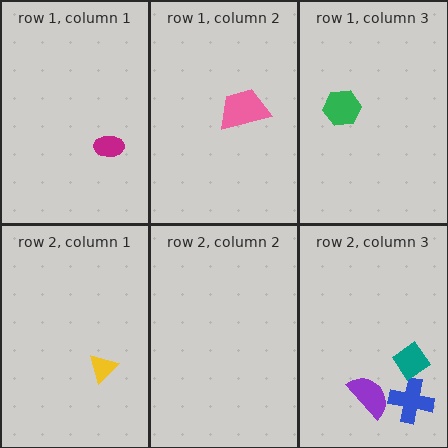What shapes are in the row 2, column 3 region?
The blue cross, the teal diamond, the purple semicircle.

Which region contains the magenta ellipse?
The row 1, column 1 region.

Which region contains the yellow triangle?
The row 2, column 1 region.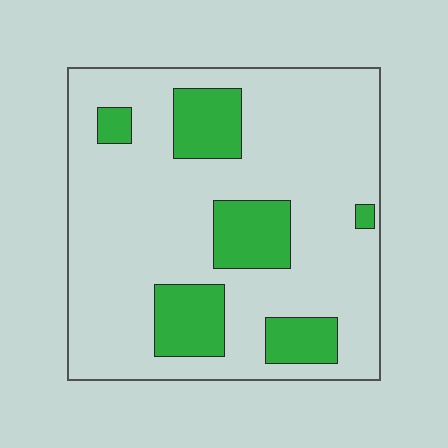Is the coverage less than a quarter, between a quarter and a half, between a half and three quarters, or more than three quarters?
Less than a quarter.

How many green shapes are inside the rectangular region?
6.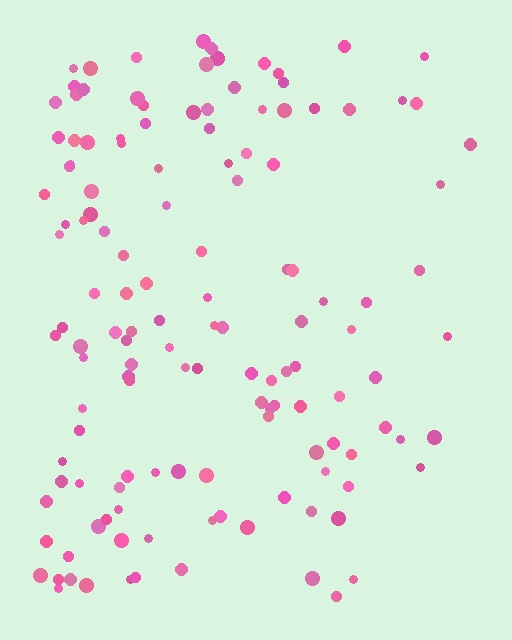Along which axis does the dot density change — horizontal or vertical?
Horizontal.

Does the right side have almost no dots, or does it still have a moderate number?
Still a moderate number, just noticeably fewer than the left.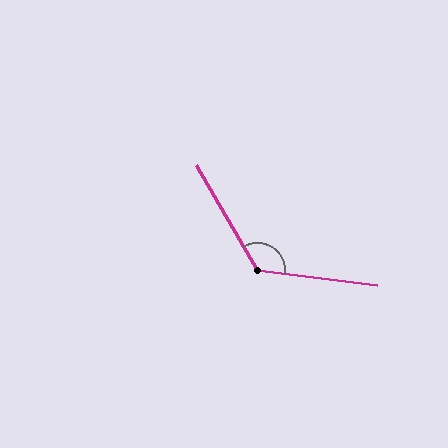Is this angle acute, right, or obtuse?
It is obtuse.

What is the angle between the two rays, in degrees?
Approximately 128 degrees.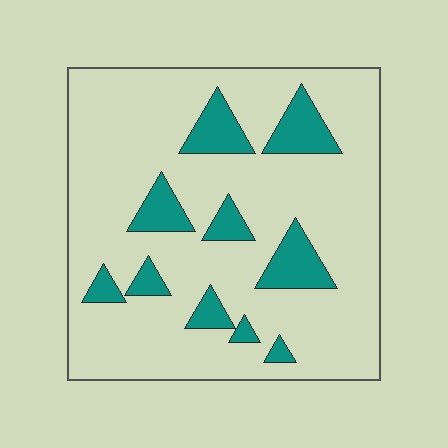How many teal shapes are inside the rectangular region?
10.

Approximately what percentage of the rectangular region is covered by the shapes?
Approximately 15%.